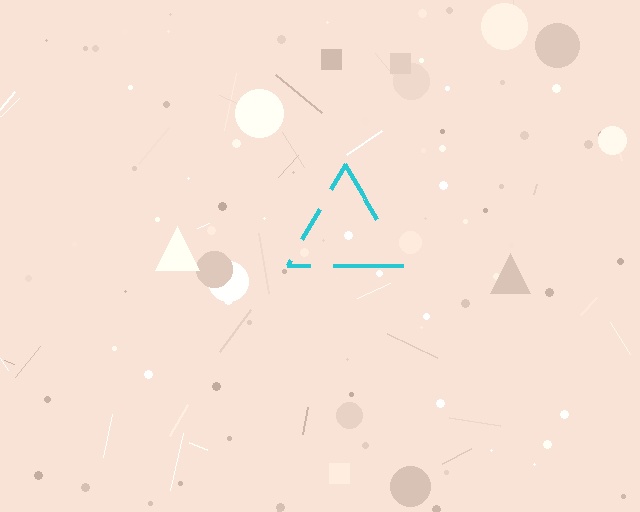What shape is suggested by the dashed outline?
The dashed outline suggests a triangle.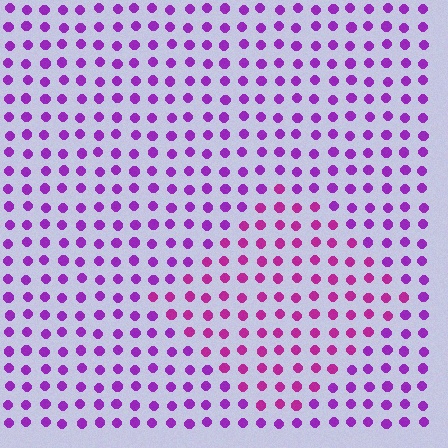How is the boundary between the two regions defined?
The boundary is defined purely by a slight shift in hue (about 28 degrees). Spacing, size, and orientation are identical on both sides.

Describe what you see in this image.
The image is filled with small purple elements in a uniform arrangement. A diamond-shaped region is visible where the elements are tinted to a slightly different hue, forming a subtle color boundary.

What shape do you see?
I see a diamond.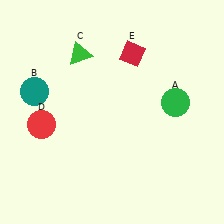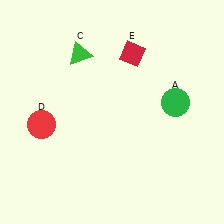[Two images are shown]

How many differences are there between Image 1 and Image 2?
There is 1 difference between the two images.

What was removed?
The teal circle (B) was removed in Image 2.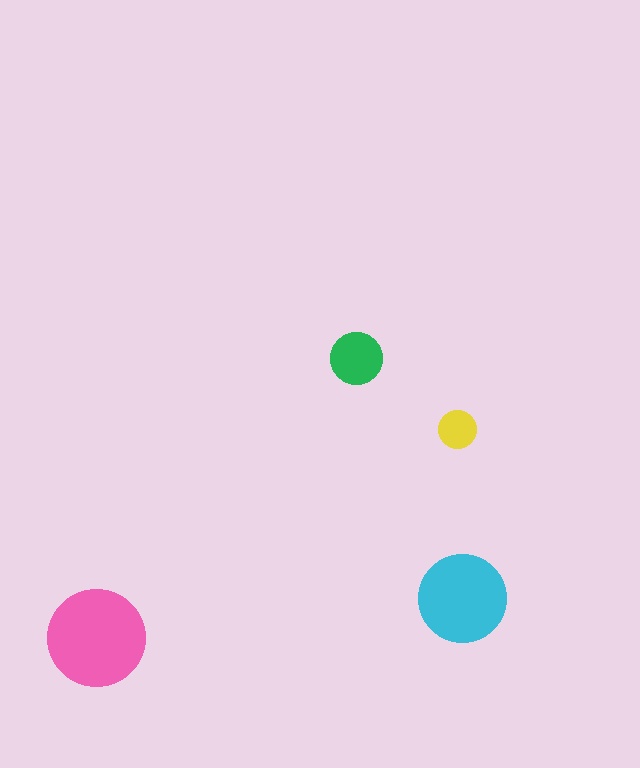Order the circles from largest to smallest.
the pink one, the cyan one, the green one, the yellow one.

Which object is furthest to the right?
The cyan circle is rightmost.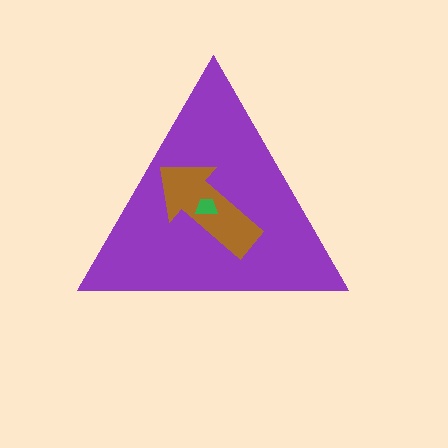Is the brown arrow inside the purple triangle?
Yes.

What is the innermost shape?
The green trapezoid.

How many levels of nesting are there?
3.